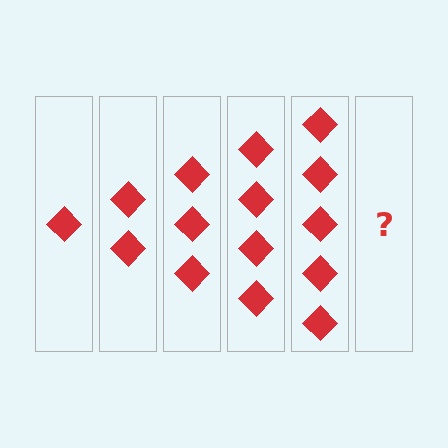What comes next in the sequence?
The next element should be 6 diamonds.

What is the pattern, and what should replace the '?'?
The pattern is that each step adds one more diamond. The '?' should be 6 diamonds.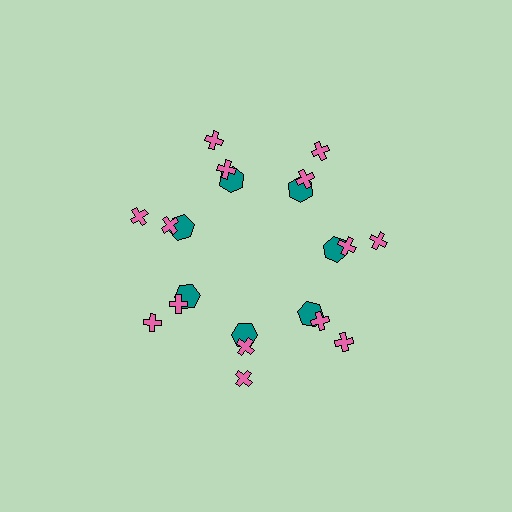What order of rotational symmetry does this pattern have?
This pattern has 7-fold rotational symmetry.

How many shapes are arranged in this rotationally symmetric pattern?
There are 21 shapes, arranged in 7 groups of 3.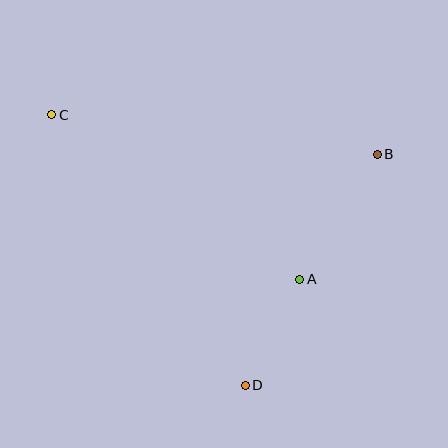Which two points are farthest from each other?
Points C and D are farthest from each other.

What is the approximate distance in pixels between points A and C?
The distance between A and C is approximately 297 pixels.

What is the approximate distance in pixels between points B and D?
The distance between B and D is approximately 266 pixels.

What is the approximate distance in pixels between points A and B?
The distance between A and B is approximately 147 pixels.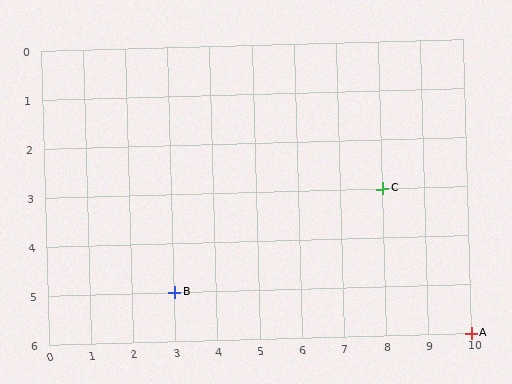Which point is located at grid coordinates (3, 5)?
Point B is at (3, 5).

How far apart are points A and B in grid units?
Points A and B are 7 columns and 1 row apart (about 7.1 grid units diagonally).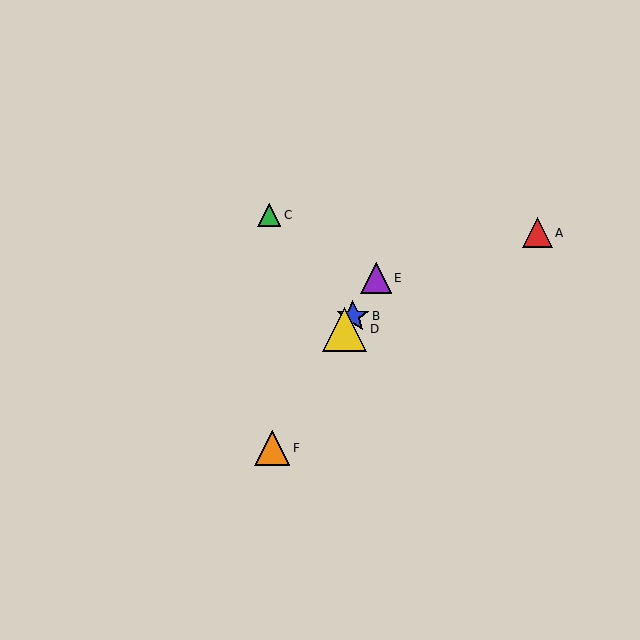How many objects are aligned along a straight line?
4 objects (B, D, E, F) are aligned along a straight line.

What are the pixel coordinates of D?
Object D is at (345, 329).